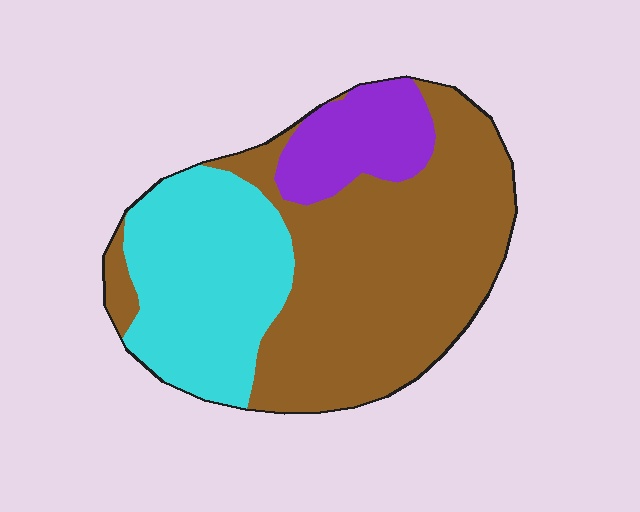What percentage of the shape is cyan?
Cyan takes up between a quarter and a half of the shape.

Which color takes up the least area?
Purple, at roughly 15%.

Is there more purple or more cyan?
Cyan.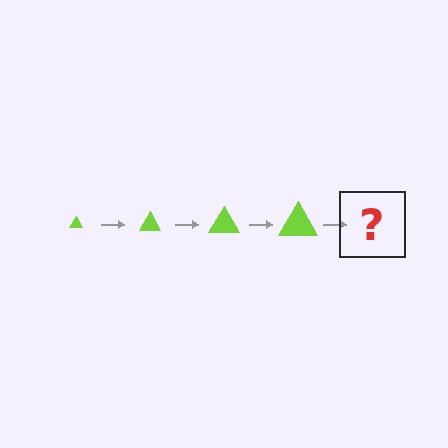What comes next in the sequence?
The next element should be a lime triangle, larger than the previous one.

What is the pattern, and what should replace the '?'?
The pattern is that the triangle gets progressively larger each step. The '?' should be a lime triangle, larger than the previous one.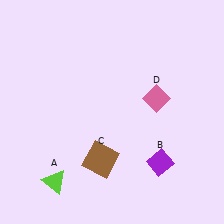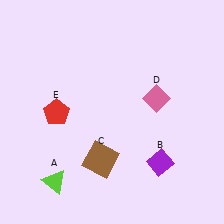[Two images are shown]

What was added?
A red pentagon (E) was added in Image 2.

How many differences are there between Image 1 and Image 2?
There is 1 difference between the two images.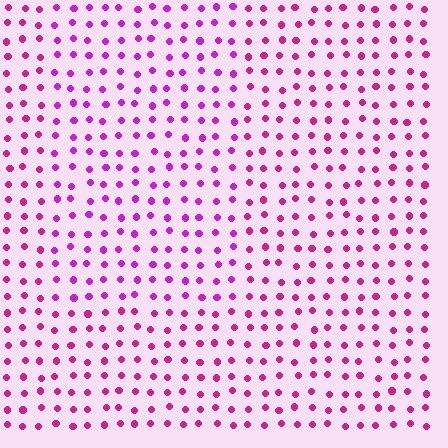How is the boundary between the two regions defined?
The boundary is defined purely by a slight shift in hue (about 24 degrees). Spacing, size, and orientation are identical on both sides.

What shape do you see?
I see a rectangle.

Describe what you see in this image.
The image is filled with small magenta elements in a uniform arrangement. A rectangle-shaped region is visible where the elements are tinted to a slightly different hue, forming a subtle color boundary.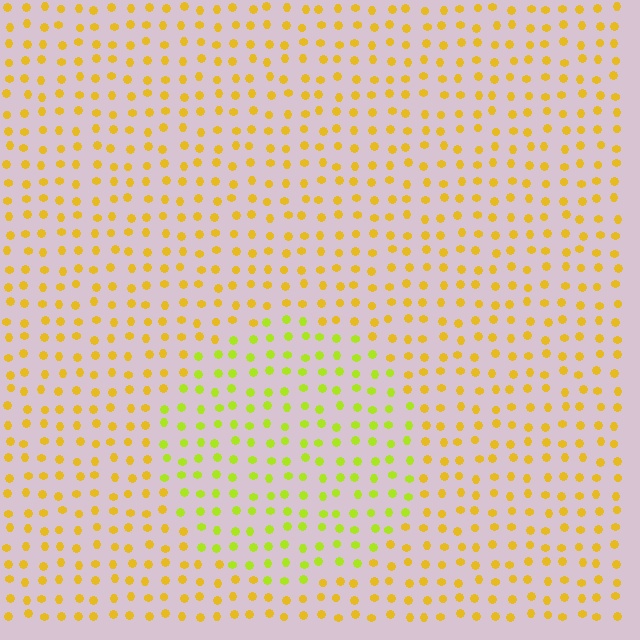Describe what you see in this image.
The image is filled with small yellow elements in a uniform arrangement. A circle-shaped region is visible where the elements are tinted to a slightly different hue, forming a subtle color boundary.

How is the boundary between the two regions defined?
The boundary is defined purely by a slight shift in hue (about 32 degrees). Spacing, size, and orientation are identical on both sides.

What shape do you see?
I see a circle.